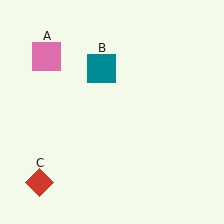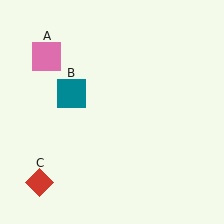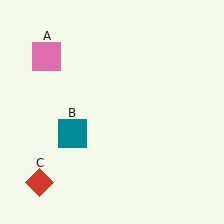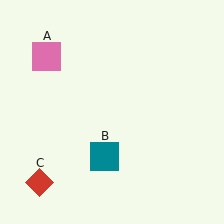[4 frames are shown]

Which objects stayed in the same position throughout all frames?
Pink square (object A) and red diamond (object C) remained stationary.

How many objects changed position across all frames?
1 object changed position: teal square (object B).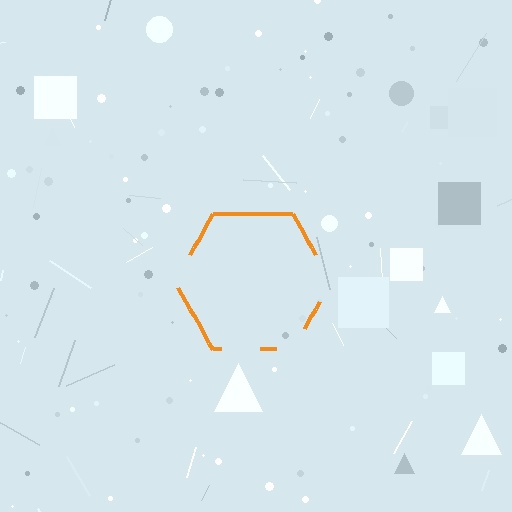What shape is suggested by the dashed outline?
The dashed outline suggests a hexagon.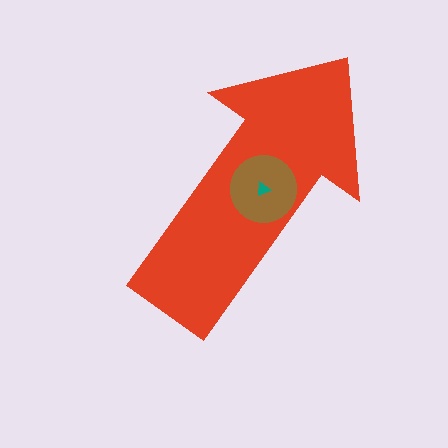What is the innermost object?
The teal triangle.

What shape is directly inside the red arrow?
The brown circle.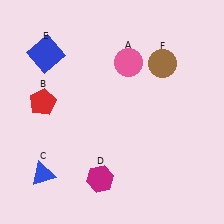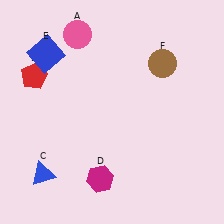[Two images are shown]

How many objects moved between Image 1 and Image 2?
2 objects moved between the two images.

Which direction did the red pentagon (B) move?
The red pentagon (B) moved up.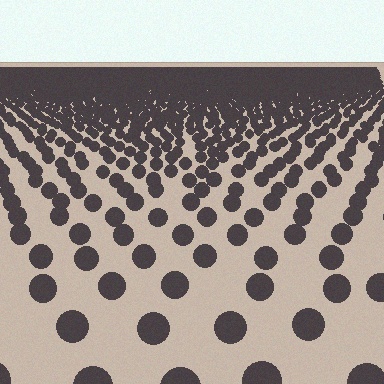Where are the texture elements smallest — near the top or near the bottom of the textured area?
Near the top.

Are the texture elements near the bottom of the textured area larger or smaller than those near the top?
Larger. Near the bottom, elements are closer to the viewer and appear at a bigger on-screen size.